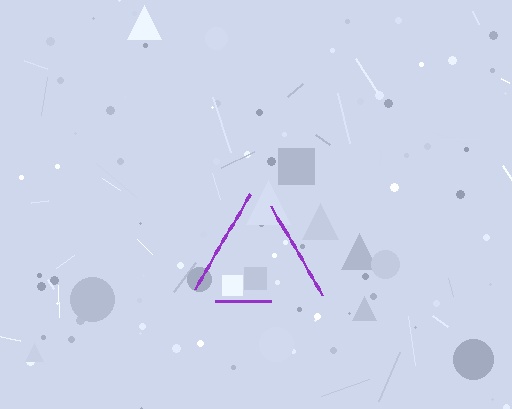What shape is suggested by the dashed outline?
The dashed outline suggests a triangle.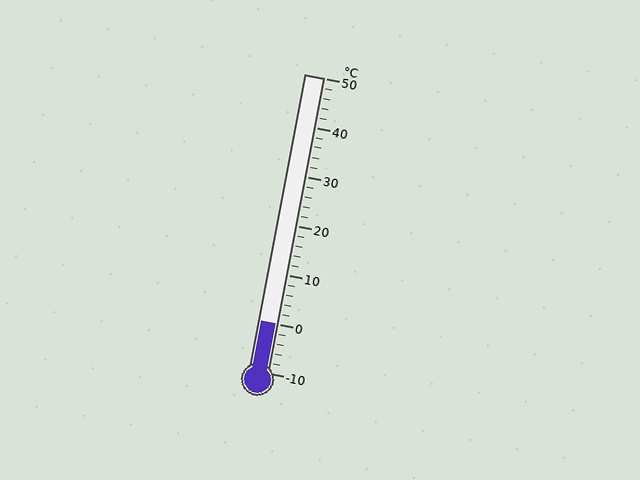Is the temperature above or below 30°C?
The temperature is below 30°C.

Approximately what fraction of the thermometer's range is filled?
The thermometer is filled to approximately 15% of its range.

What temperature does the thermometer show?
The thermometer shows approximately 0°C.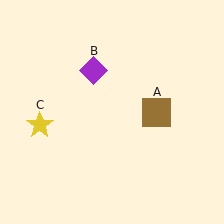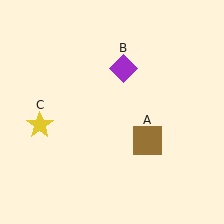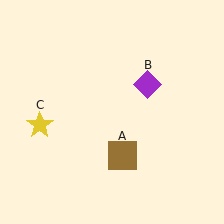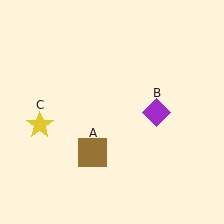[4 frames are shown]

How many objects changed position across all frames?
2 objects changed position: brown square (object A), purple diamond (object B).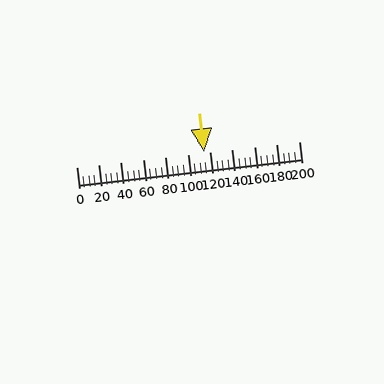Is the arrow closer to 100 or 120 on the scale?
The arrow is closer to 120.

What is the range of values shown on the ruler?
The ruler shows values from 0 to 200.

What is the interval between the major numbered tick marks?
The major tick marks are spaced 20 units apart.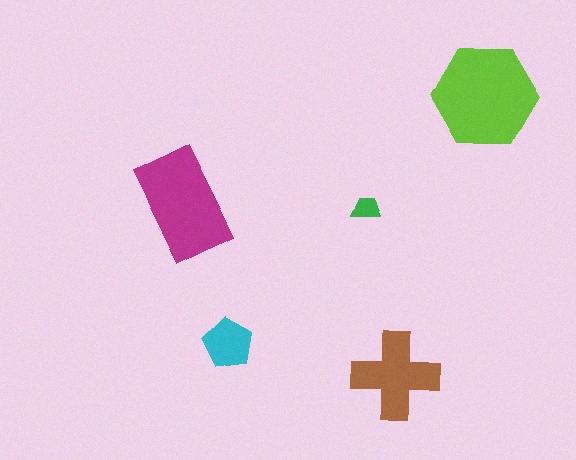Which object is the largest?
The lime hexagon.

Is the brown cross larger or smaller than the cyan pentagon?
Larger.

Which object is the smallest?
The green trapezoid.